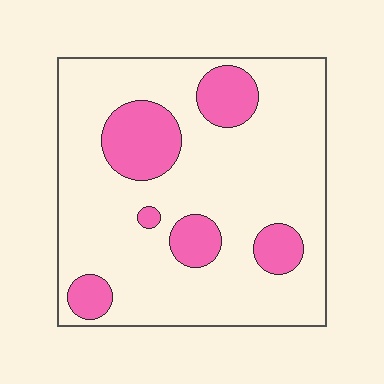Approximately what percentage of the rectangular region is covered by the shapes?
Approximately 20%.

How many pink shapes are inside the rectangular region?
6.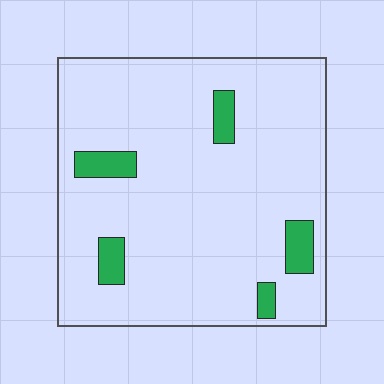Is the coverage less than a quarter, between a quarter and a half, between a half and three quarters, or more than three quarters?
Less than a quarter.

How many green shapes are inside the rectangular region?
5.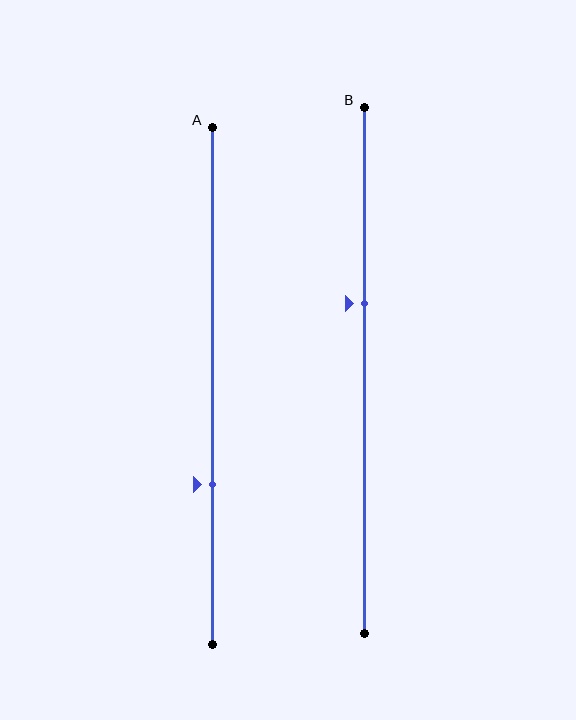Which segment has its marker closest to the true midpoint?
Segment B has its marker closest to the true midpoint.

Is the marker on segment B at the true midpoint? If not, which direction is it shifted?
No, the marker on segment B is shifted upward by about 13% of the segment length.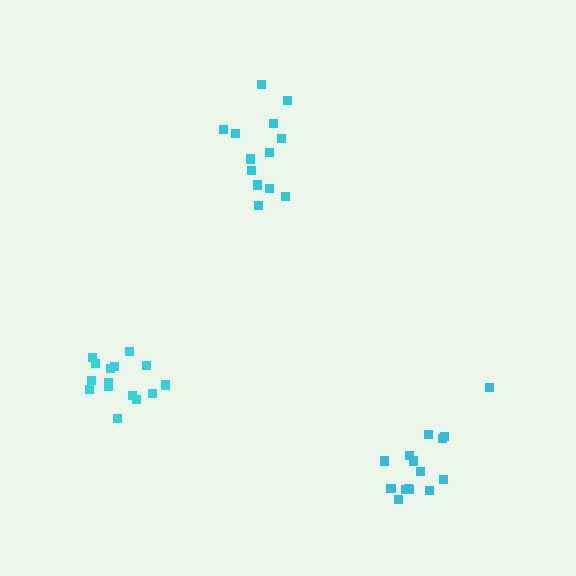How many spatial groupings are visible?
There are 3 spatial groupings.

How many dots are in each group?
Group 1: 13 dots, Group 2: 15 dots, Group 3: 15 dots (43 total).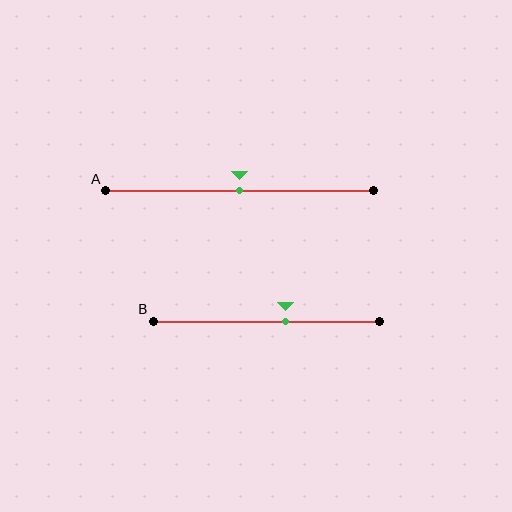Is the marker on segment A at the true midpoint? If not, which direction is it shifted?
Yes, the marker on segment A is at the true midpoint.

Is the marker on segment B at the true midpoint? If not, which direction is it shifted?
No, the marker on segment B is shifted to the right by about 8% of the segment length.